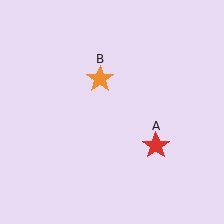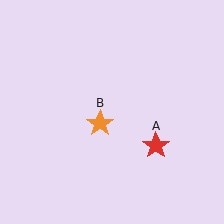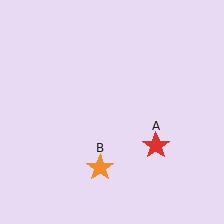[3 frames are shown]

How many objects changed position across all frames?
1 object changed position: orange star (object B).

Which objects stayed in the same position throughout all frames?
Red star (object A) remained stationary.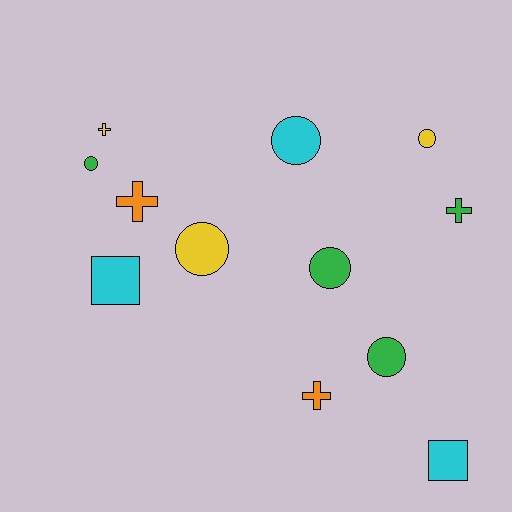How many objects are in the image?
There are 12 objects.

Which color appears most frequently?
Green, with 4 objects.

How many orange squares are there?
There are no orange squares.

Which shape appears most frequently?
Circle, with 6 objects.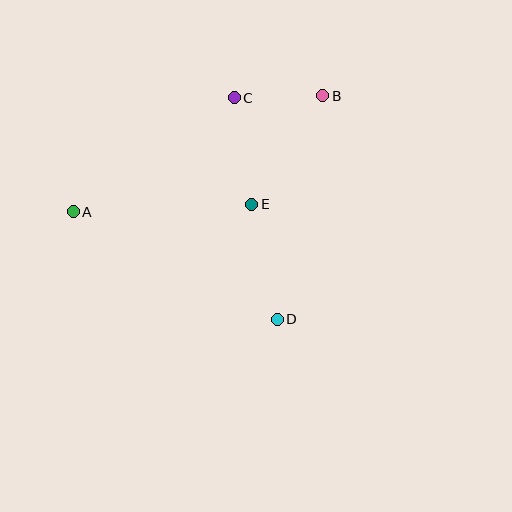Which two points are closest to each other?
Points B and C are closest to each other.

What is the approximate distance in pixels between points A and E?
The distance between A and E is approximately 178 pixels.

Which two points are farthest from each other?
Points A and B are farthest from each other.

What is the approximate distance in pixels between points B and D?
The distance between B and D is approximately 228 pixels.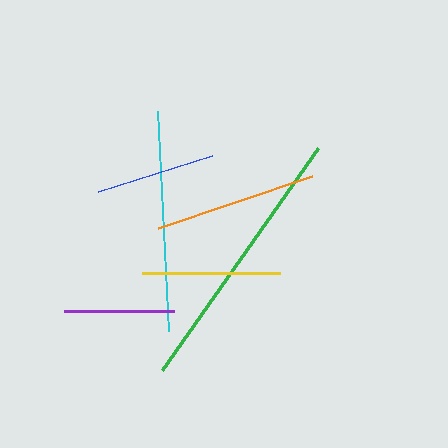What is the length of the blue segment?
The blue segment is approximately 120 pixels long.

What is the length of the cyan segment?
The cyan segment is approximately 221 pixels long.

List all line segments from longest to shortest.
From longest to shortest: green, cyan, orange, yellow, blue, purple.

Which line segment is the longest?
The green line is the longest at approximately 272 pixels.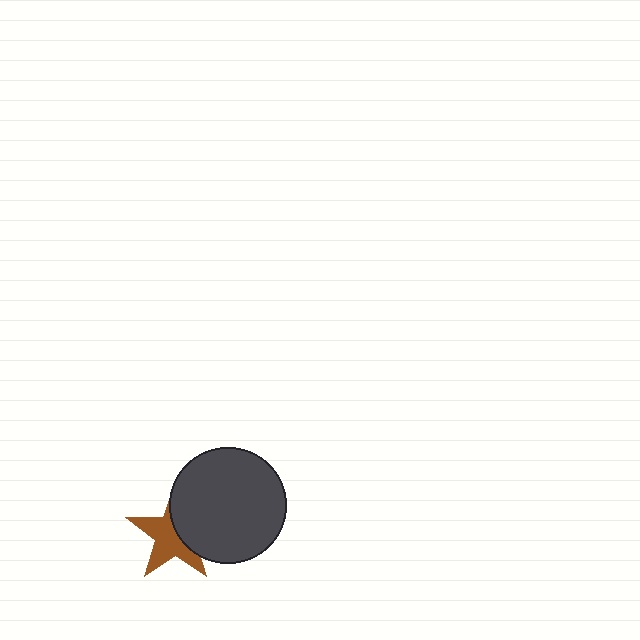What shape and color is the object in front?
The object in front is a dark gray circle.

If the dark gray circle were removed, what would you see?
You would see the complete brown star.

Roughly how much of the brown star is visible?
About half of it is visible (roughly 58%).